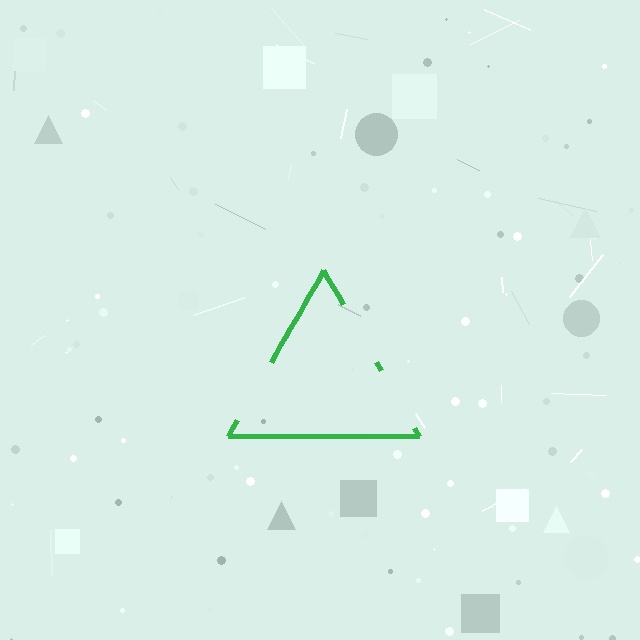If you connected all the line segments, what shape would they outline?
They would outline a triangle.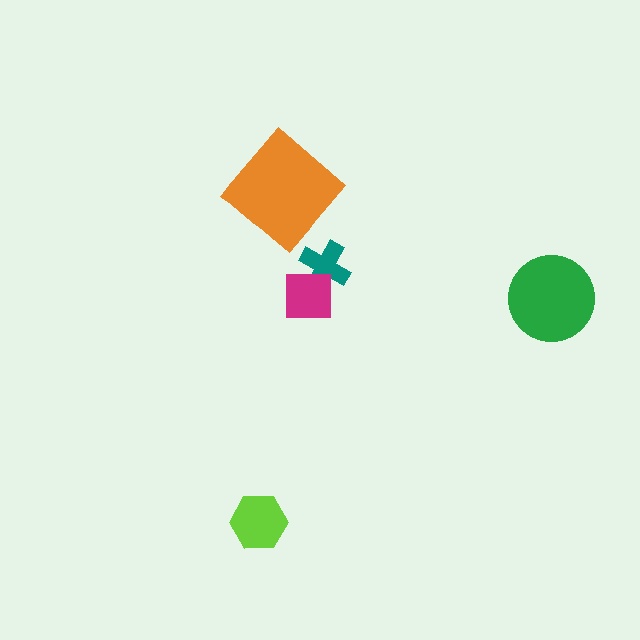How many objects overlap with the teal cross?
1 object overlaps with the teal cross.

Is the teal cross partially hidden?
Yes, it is partially covered by another shape.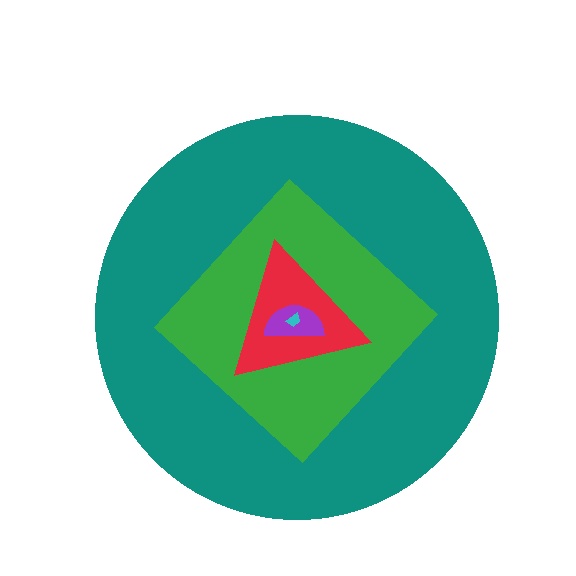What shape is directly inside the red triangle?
The purple semicircle.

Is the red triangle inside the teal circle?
Yes.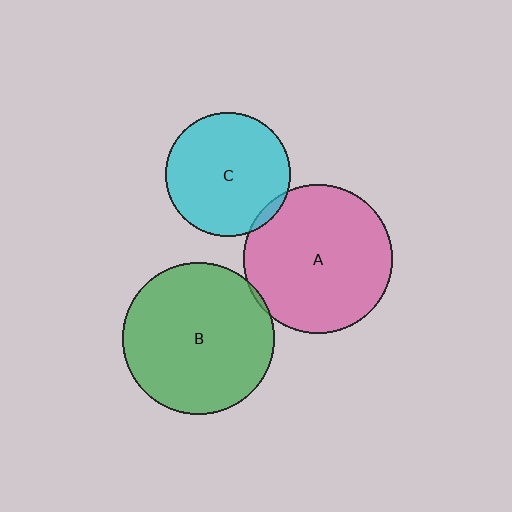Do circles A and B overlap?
Yes.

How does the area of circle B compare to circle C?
Approximately 1.5 times.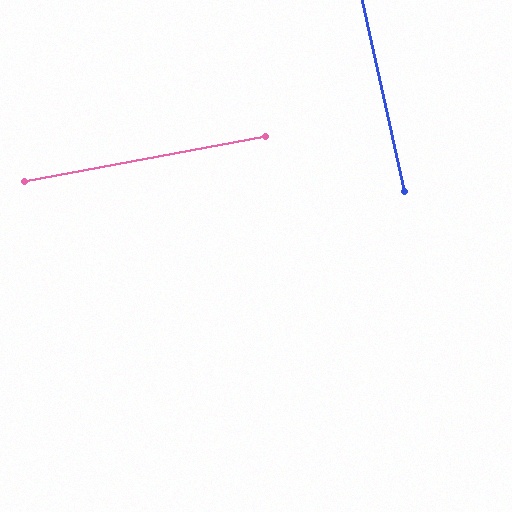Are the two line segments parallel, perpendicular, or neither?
Perpendicular — they meet at approximately 88°.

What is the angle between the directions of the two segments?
Approximately 88 degrees.